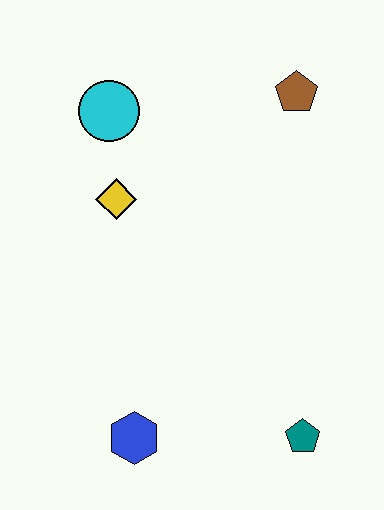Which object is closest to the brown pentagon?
The cyan circle is closest to the brown pentagon.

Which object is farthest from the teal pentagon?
The cyan circle is farthest from the teal pentagon.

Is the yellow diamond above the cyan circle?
No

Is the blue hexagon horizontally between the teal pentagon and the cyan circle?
Yes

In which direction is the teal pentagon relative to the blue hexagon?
The teal pentagon is to the right of the blue hexagon.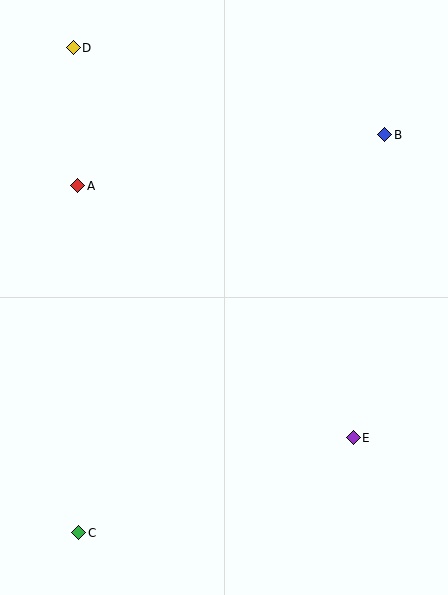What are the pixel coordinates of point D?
Point D is at (73, 48).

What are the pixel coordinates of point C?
Point C is at (79, 533).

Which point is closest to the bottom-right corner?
Point E is closest to the bottom-right corner.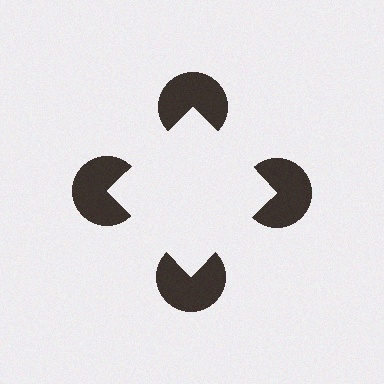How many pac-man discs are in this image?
There are 4 — one at each vertex of the illusory square.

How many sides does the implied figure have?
4 sides.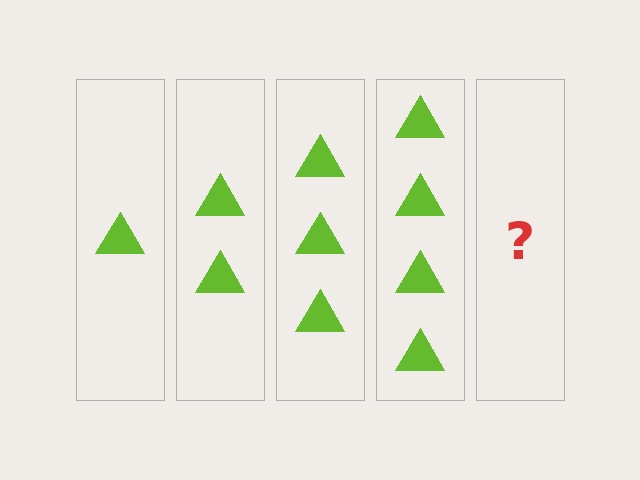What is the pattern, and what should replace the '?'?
The pattern is that each step adds one more triangle. The '?' should be 5 triangles.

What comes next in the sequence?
The next element should be 5 triangles.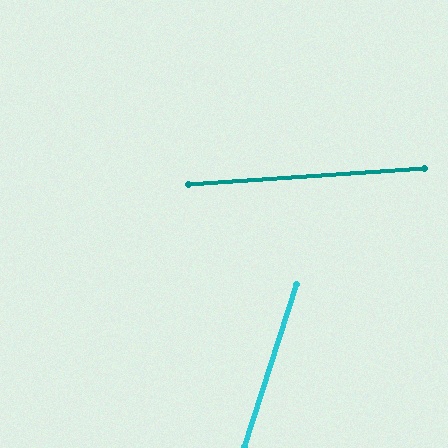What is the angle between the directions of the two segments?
Approximately 68 degrees.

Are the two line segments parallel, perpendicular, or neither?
Neither parallel nor perpendicular — they differ by about 68°.